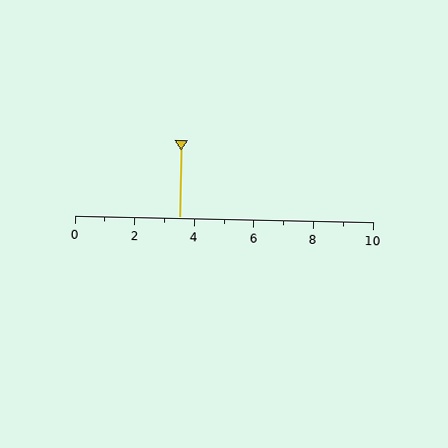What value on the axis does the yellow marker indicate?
The marker indicates approximately 3.5.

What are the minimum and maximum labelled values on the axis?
The axis runs from 0 to 10.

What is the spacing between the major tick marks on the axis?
The major ticks are spaced 2 apart.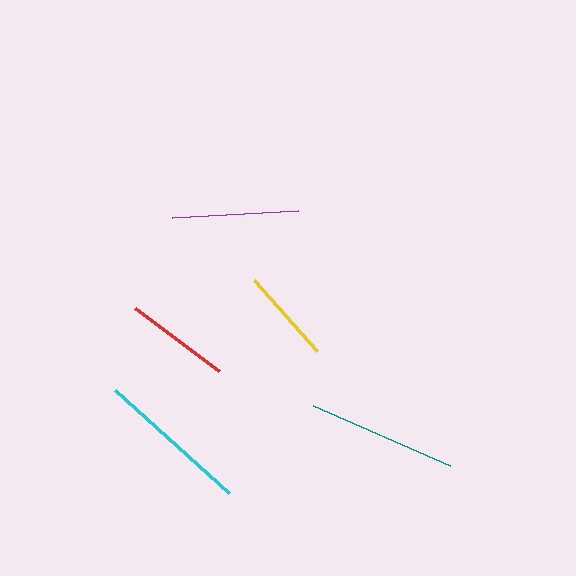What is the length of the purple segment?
The purple segment is approximately 127 pixels long.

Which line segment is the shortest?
The yellow line is the shortest at approximately 94 pixels.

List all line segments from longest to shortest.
From longest to shortest: cyan, teal, purple, red, yellow.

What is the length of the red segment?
The red segment is approximately 105 pixels long.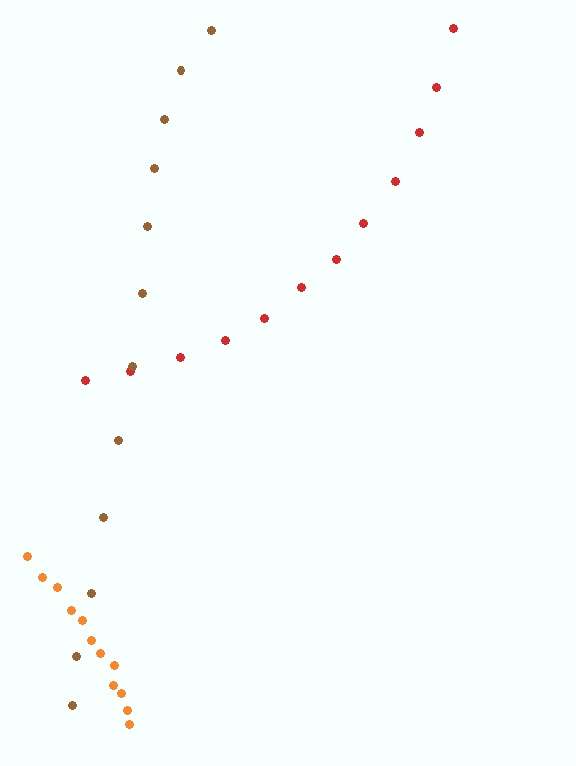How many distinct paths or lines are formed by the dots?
There are 3 distinct paths.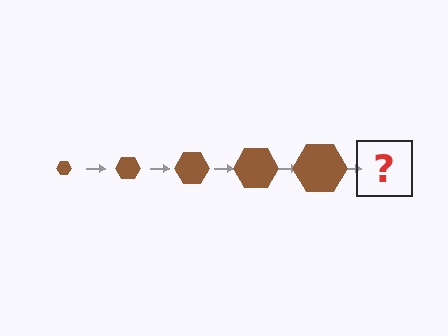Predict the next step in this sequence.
The next step is a brown hexagon, larger than the previous one.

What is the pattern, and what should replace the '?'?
The pattern is that the hexagon gets progressively larger each step. The '?' should be a brown hexagon, larger than the previous one.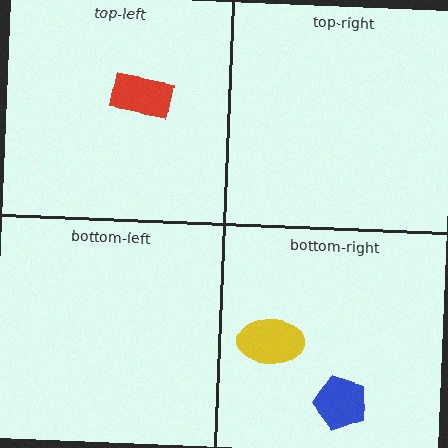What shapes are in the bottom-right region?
The blue pentagon, the yellow ellipse.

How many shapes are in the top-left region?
1.